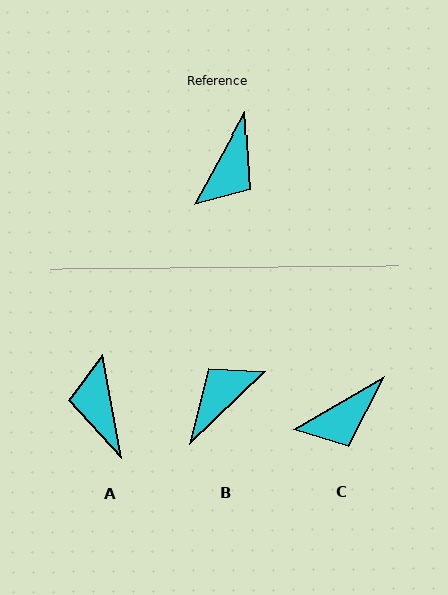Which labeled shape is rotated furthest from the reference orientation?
B, about 162 degrees away.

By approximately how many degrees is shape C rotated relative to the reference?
Approximately 31 degrees clockwise.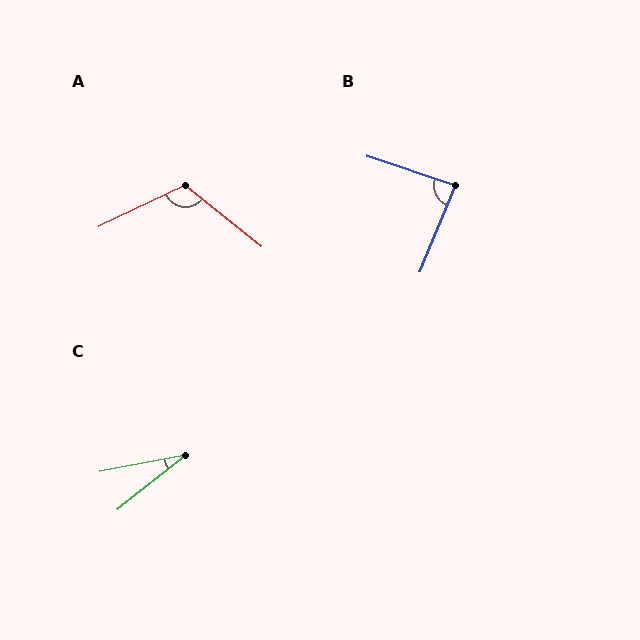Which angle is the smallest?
C, at approximately 28 degrees.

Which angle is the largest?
A, at approximately 115 degrees.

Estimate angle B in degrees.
Approximately 86 degrees.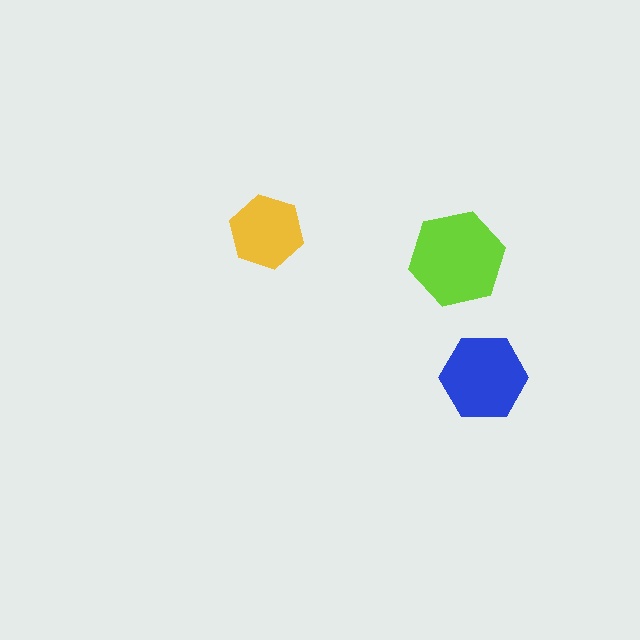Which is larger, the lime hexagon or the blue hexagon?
The lime one.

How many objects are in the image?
There are 3 objects in the image.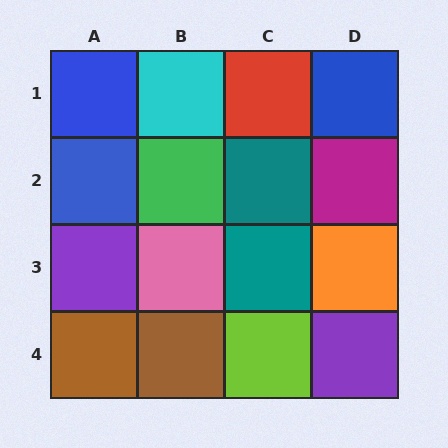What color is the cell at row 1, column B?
Cyan.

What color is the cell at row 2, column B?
Green.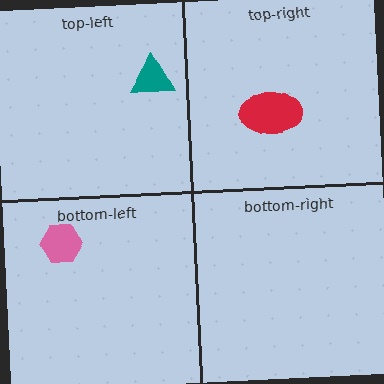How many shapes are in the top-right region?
1.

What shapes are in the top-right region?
The red ellipse.